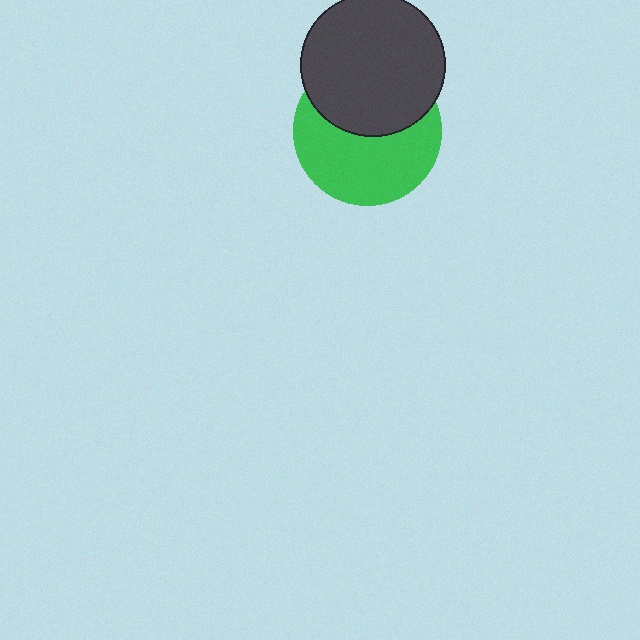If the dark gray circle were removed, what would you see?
You would see the complete green circle.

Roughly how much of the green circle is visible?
About half of it is visible (roughly 57%).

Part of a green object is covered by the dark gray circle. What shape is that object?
It is a circle.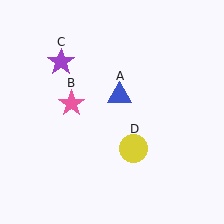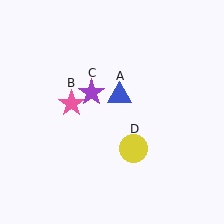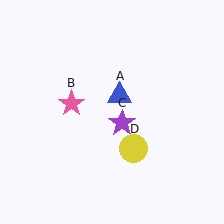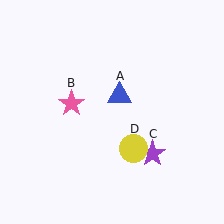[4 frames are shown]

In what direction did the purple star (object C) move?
The purple star (object C) moved down and to the right.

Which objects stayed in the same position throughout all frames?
Blue triangle (object A) and pink star (object B) and yellow circle (object D) remained stationary.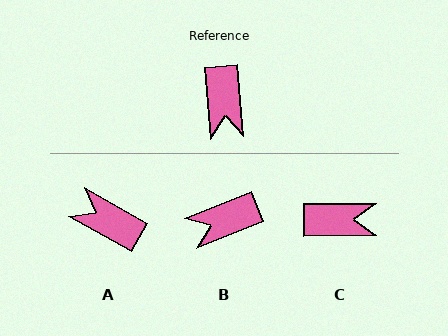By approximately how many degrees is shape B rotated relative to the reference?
Approximately 73 degrees clockwise.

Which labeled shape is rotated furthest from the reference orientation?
A, about 124 degrees away.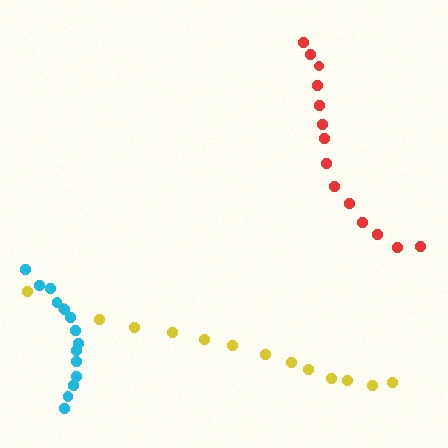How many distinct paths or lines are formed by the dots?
There are 3 distinct paths.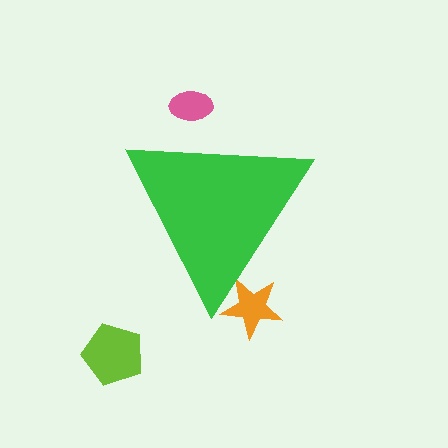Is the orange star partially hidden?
Yes, the orange star is partially hidden behind the green triangle.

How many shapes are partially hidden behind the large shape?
2 shapes are partially hidden.